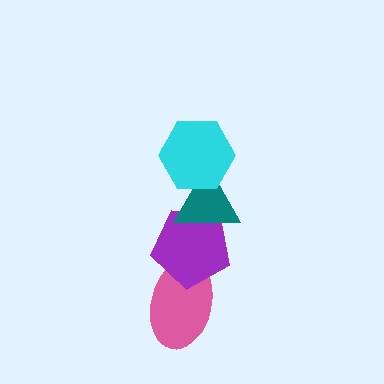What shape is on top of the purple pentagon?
The teal triangle is on top of the purple pentagon.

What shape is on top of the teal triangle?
The cyan hexagon is on top of the teal triangle.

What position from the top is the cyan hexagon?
The cyan hexagon is 1st from the top.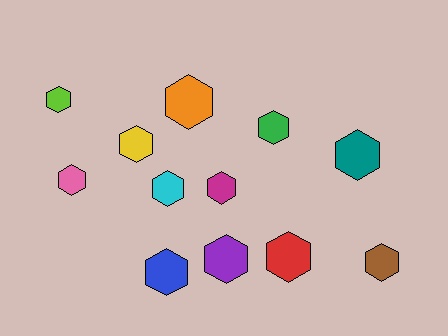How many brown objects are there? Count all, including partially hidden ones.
There is 1 brown object.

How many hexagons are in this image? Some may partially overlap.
There are 12 hexagons.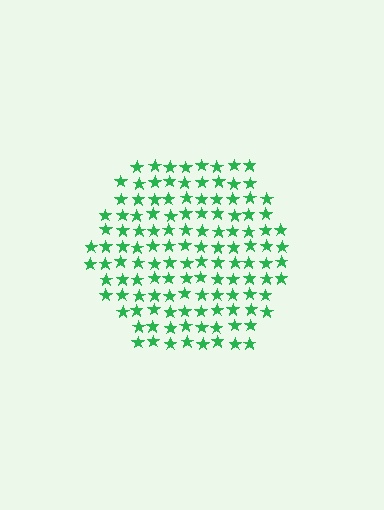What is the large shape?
The large shape is a hexagon.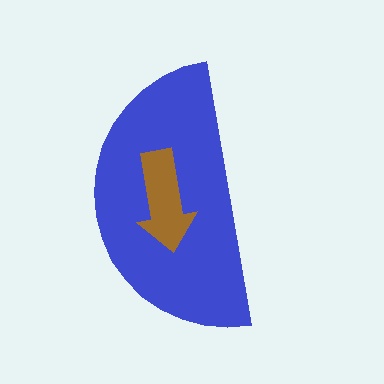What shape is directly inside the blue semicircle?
The brown arrow.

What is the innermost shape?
The brown arrow.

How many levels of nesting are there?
2.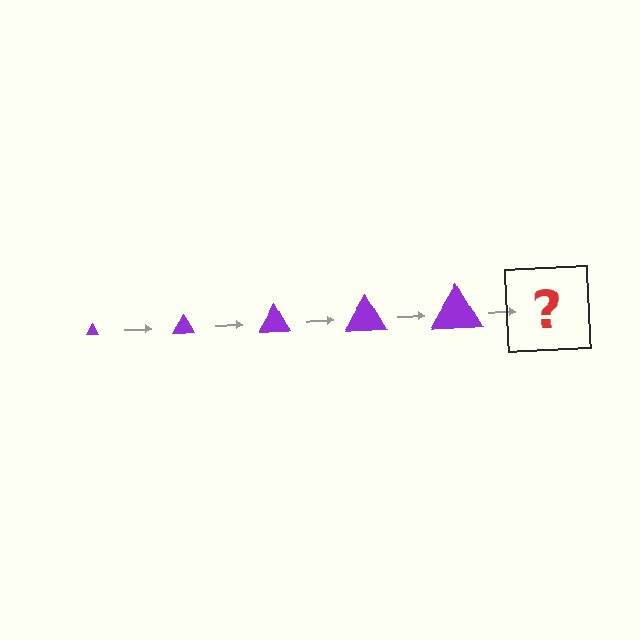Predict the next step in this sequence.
The next step is a purple triangle, larger than the previous one.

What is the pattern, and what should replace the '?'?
The pattern is that the triangle gets progressively larger each step. The '?' should be a purple triangle, larger than the previous one.